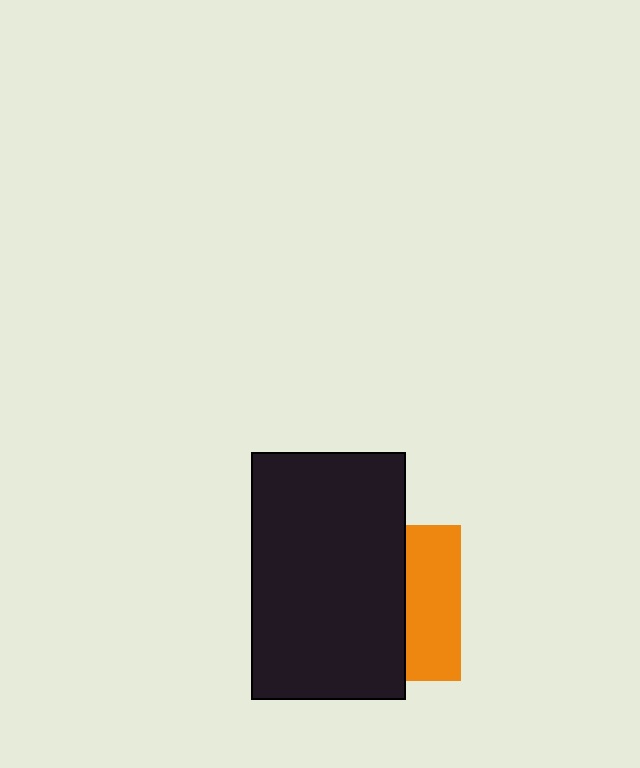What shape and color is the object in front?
The object in front is a black rectangle.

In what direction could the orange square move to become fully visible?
The orange square could move right. That would shift it out from behind the black rectangle entirely.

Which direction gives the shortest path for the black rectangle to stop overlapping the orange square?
Moving left gives the shortest separation.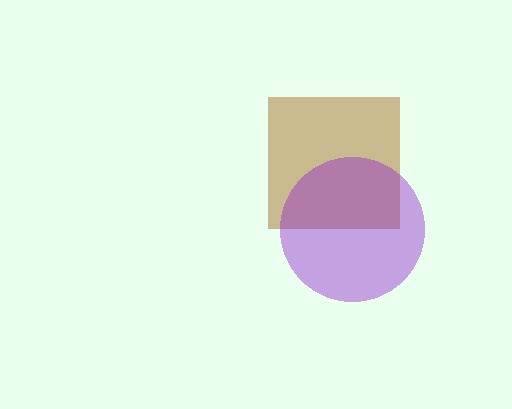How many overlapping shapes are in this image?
There are 2 overlapping shapes in the image.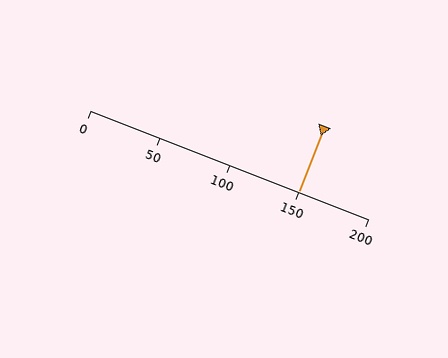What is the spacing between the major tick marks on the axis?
The major ticks are spaced 50 apart.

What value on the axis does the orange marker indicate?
The marker indicates approximately 150.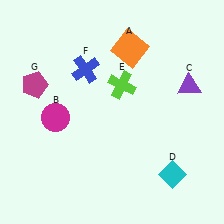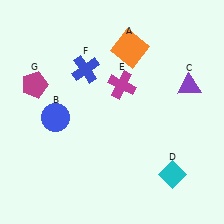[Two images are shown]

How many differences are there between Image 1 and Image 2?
There are 2 differences between the two images.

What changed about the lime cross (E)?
In Image 1, E is lime. In Image 2, it changed to magenta.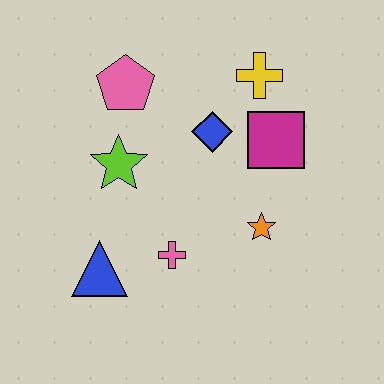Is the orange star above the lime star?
No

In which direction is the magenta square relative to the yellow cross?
The magenta square is below the yellow cross.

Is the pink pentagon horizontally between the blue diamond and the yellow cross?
No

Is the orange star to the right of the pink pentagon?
Yes